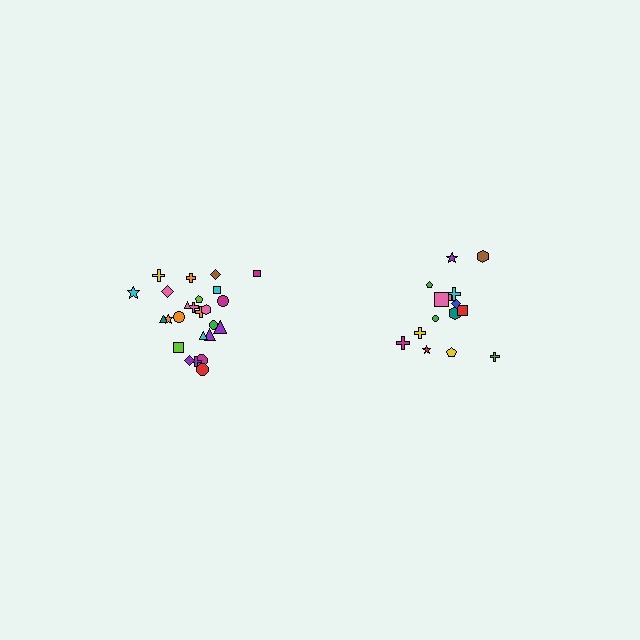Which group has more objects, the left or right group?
The left group.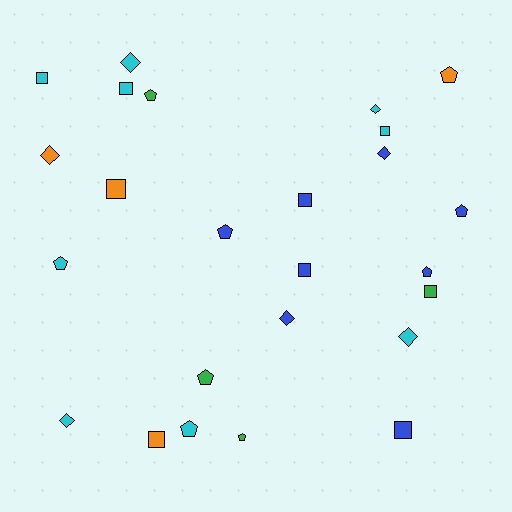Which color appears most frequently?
Cyan, with 9 objects.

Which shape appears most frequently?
Pentagon, with 9 objects.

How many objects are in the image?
There are 25 objects.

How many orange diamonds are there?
There is 1 orange diamond.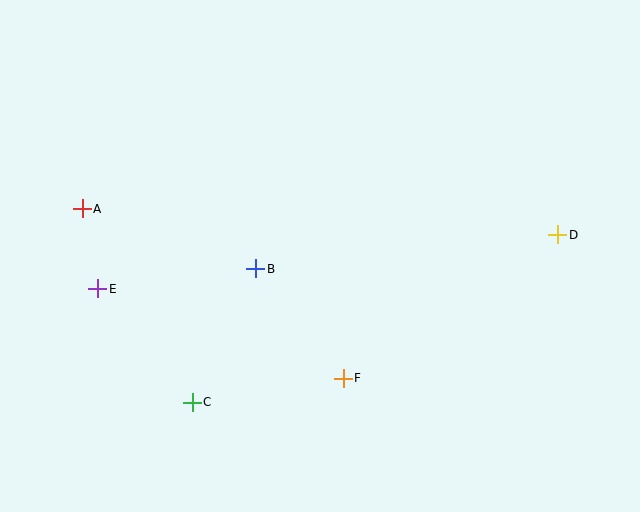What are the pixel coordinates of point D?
Point D is at (558, 235).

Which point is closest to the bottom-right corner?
Point D is closest to the bottom-right corner.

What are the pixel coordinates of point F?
Point F is at (343, 378).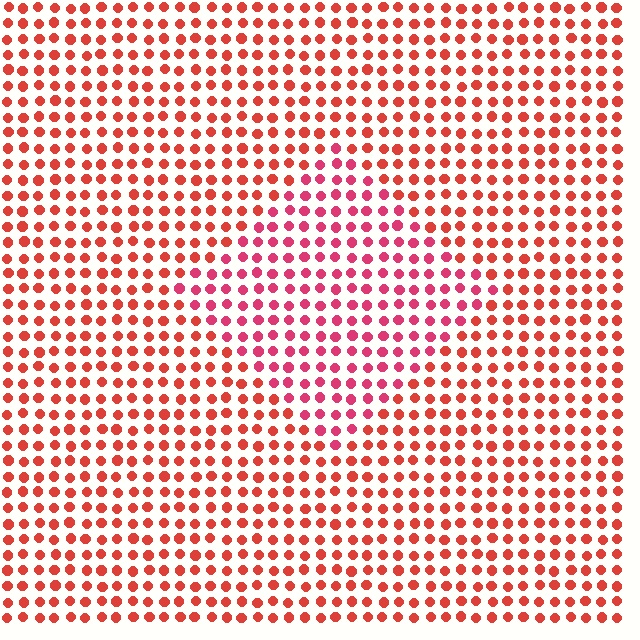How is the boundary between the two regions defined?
The boundary is defined purely by a slight shift in hue (about 25 degrees). Spacing, size, and orientation are identical on both sides.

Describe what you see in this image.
The image is filled with small red elements in a uniform arrangement. A diamond-shaped region is visible where the elements are tinted to a slightly different hue, forming a subtle color boundary.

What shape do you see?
I see a diamond.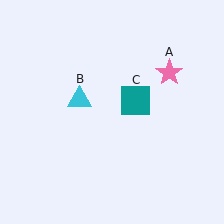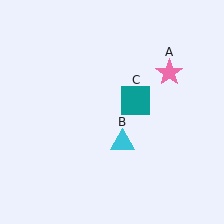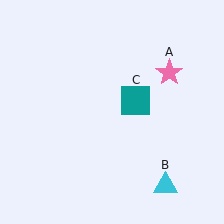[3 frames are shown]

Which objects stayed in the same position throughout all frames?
Pink star (object A) and teal square (object C) remained stationary.